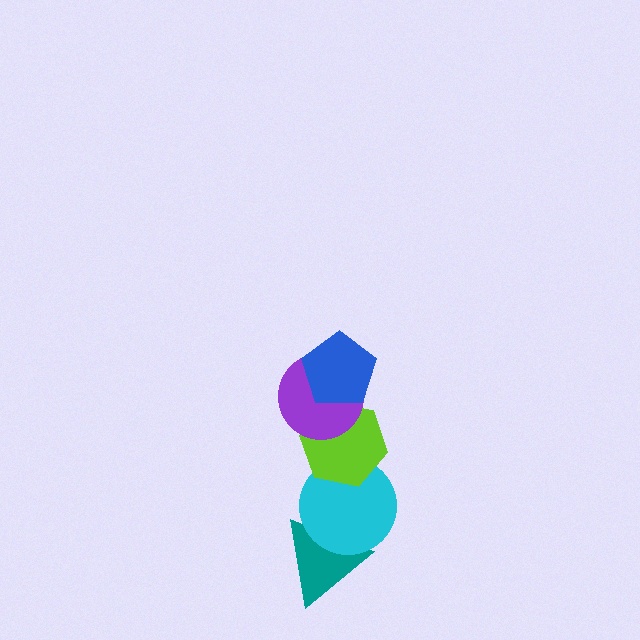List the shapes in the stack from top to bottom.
From top to bottom: the blue pentagon, the purple circle, the lime hexagon, the cyan circle, the teal triangle.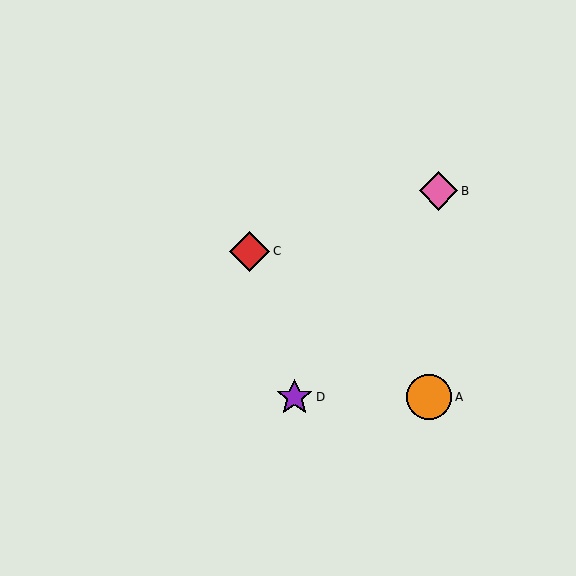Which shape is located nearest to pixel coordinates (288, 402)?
The purple star (labeled D) at (294, 397) is nearest to that location.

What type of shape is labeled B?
Shape B is a pink diamond.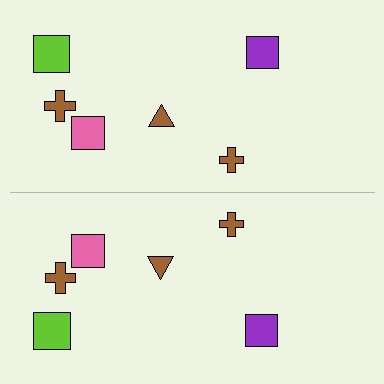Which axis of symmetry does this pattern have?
The pattern has a horizontal axis of symmetry running through the center of the image.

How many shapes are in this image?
There are 12 shapes in this image.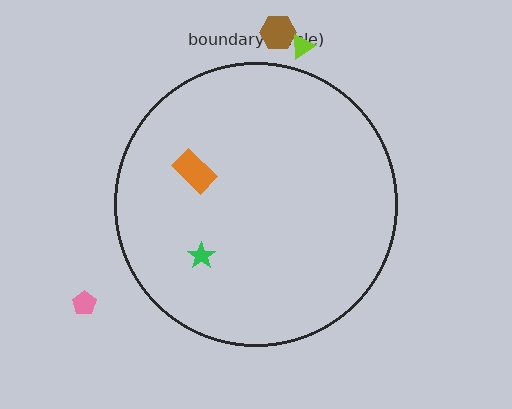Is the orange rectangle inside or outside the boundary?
Inside.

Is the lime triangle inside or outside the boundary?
Outside.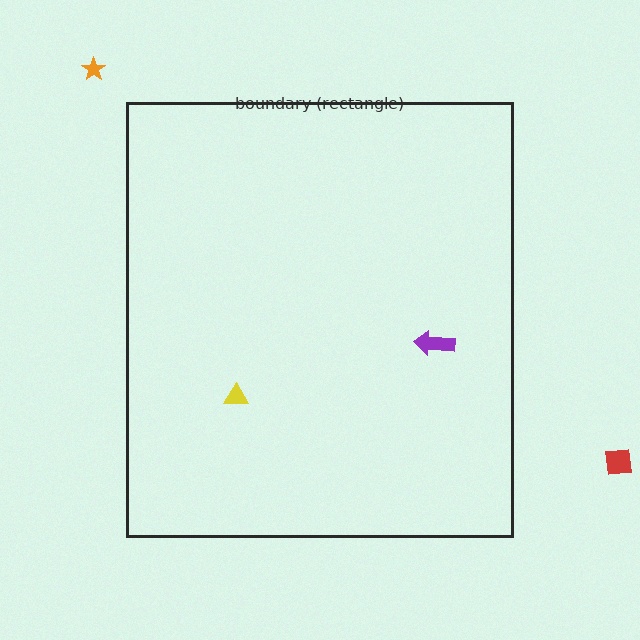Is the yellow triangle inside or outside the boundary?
Inside.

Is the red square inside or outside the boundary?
Outside.